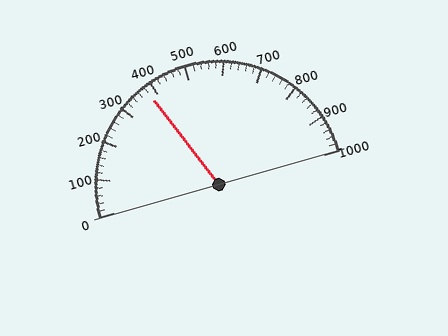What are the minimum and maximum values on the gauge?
The gauge ranges from 0 to 1000.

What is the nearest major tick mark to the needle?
The nearest major tick mark is 400.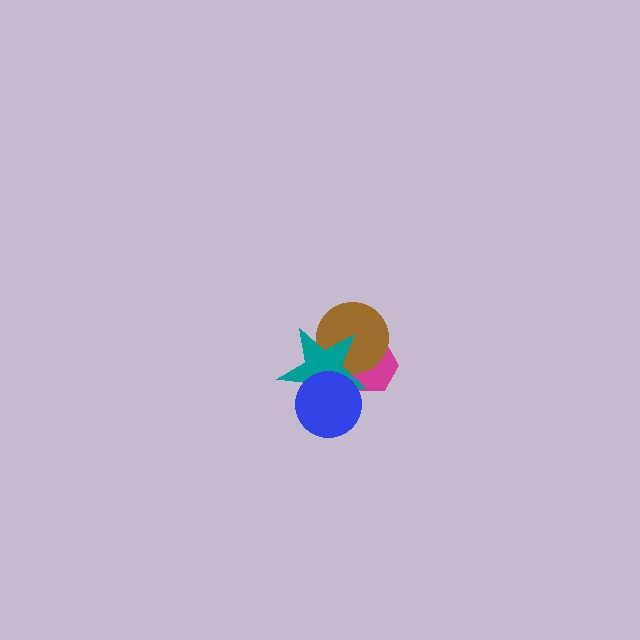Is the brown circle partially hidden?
Yes, it is partially covered by another shape.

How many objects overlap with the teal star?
3 objects overlap with the teal star.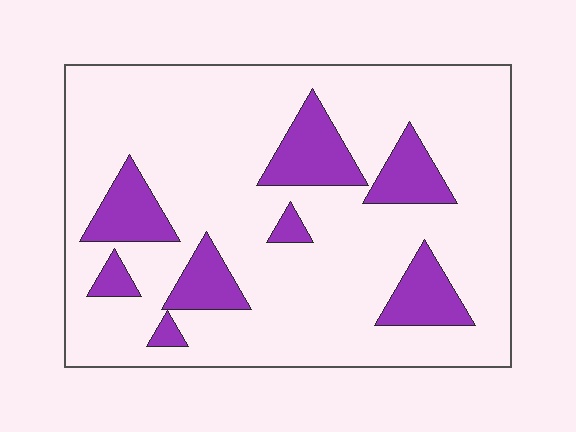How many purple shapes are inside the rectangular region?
8.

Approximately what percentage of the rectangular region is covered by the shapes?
Approximately 20%.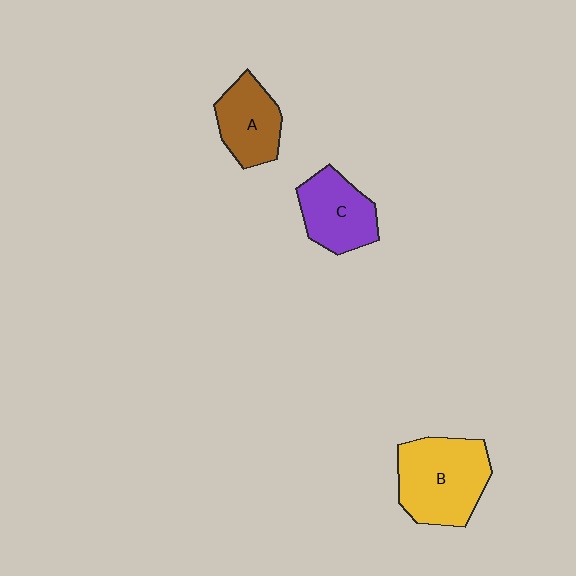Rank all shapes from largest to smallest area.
From largest to smallest: B (yellow), C (purple), A (brown).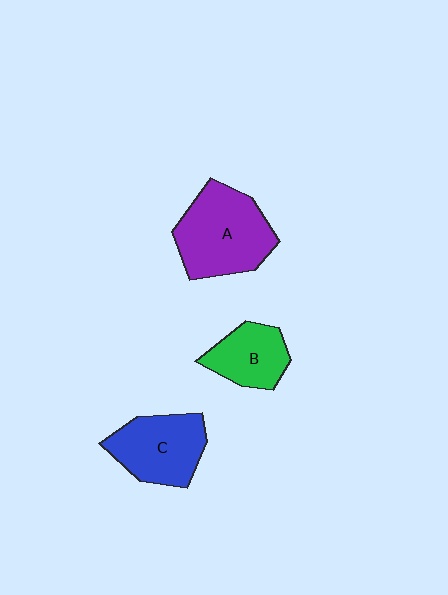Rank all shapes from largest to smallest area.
From largest to smallest: A (purple), C (blue), B (green).